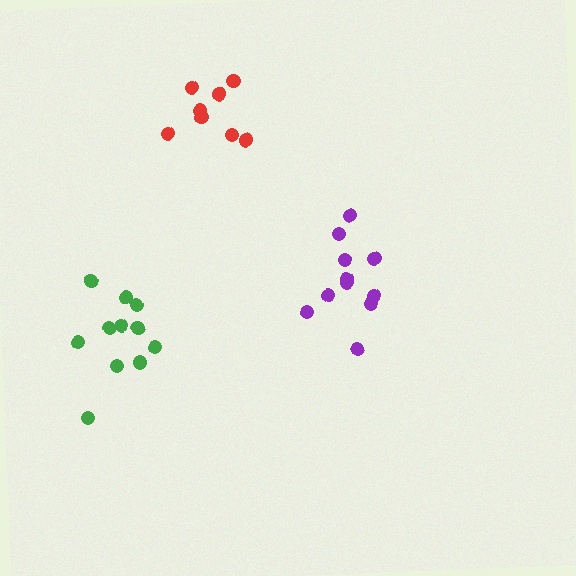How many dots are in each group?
Group 1: 11 dots, Group 2: 11 dots, Group 3: 8 dots (30 total).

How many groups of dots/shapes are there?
There are 3 groups.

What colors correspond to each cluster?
The clusters are colored: green, purple, red.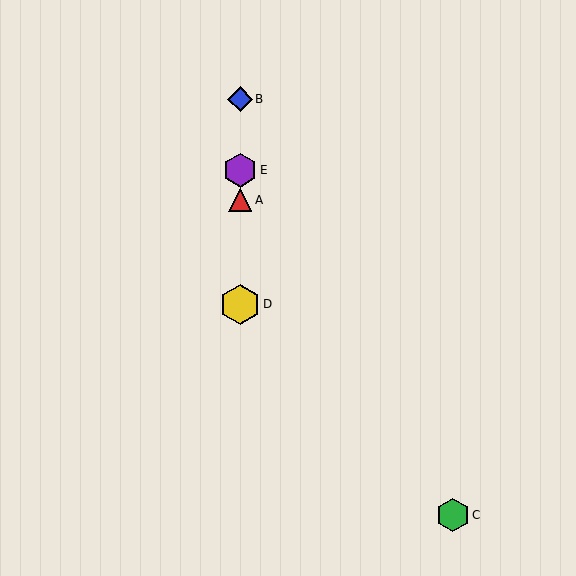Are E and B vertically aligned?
Yes, both are at x≈240.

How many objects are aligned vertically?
4 objects (A, B, D, E) are aligned vertically.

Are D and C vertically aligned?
No, D is at x≈240 and C is at x≈453.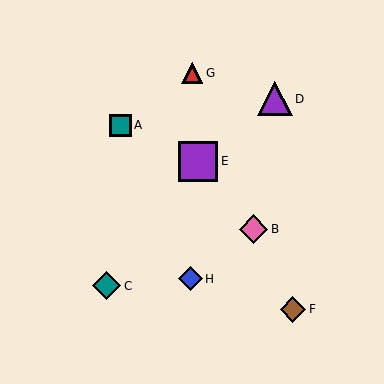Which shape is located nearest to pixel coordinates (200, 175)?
The purple square (labeled E) at (198, 161) is nearest to that location.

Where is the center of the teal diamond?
The center of the teal diamond is at (107, 286).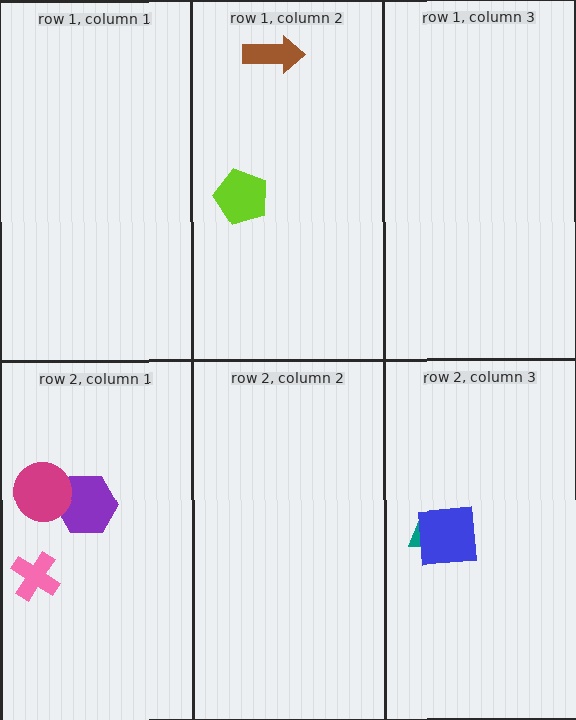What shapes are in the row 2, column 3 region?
The teal trapezoid, the blue square.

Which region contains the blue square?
The row 2, column 3 region.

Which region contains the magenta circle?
The row 2, column 1 region.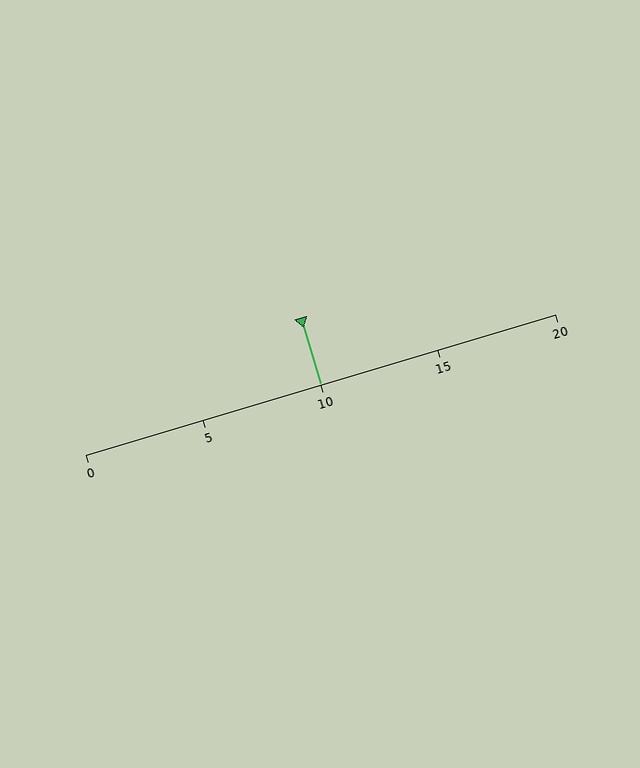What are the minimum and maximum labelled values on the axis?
The axis runs from 0 to 20.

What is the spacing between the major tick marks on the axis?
The major ticks are spaced 5 apart.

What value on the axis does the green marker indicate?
The marker indicates approximately 10.